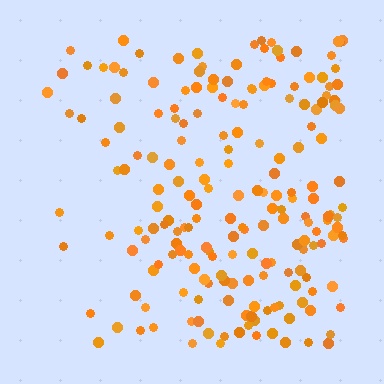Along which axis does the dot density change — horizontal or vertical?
Horizontal.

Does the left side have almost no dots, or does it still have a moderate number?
Still a moderate number, just noticeably fewer than the right.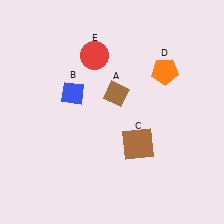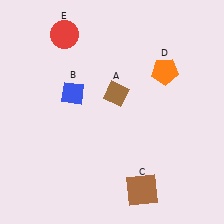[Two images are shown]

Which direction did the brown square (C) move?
The brown square (C) moved down.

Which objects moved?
The objects that moved are: the brown square (C), the red circle (E).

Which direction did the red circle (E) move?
The red circle (E) moved left.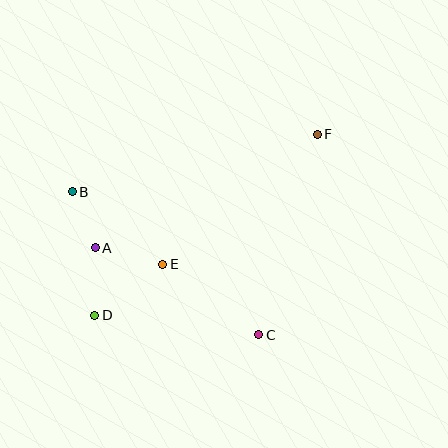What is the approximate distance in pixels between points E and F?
The distance between E and F is approximately 202 pixels.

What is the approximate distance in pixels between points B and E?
The distance between B and E is approximately 116 pixels.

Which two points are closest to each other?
Points A and B are closest to each other.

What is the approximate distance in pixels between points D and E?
The distance between D and E is approximately 85 pixels.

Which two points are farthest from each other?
Points D and F are farthest from each other.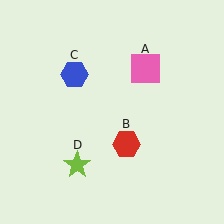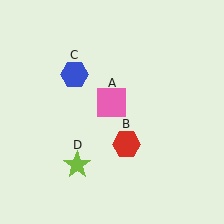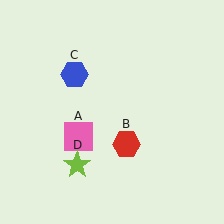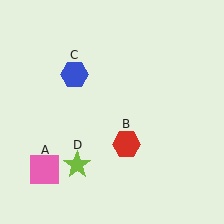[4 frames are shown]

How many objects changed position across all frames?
1 object changed position: pink square (object A).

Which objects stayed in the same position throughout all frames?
Red hexagon (object B) and blue hexagon (object C) and lime star (object D) remained stationary.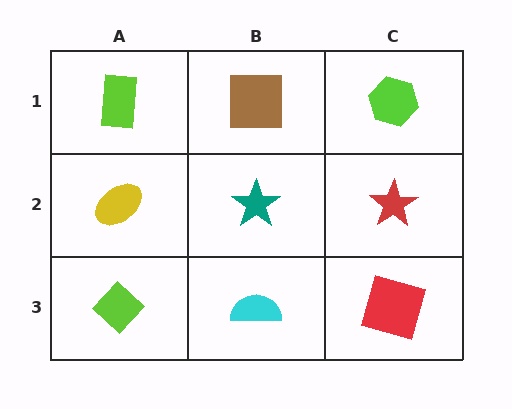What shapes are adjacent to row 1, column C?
A red star (row 2, column C), a brown square (row 1, column B).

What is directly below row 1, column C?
A red star.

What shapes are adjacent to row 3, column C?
A red star (row 2, column C), a cyan semicircle (row 3, column B).